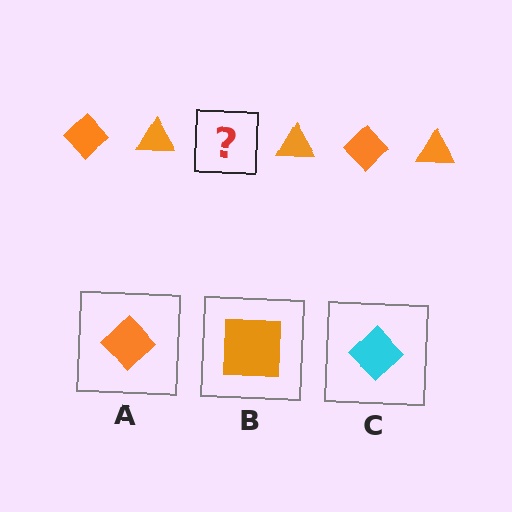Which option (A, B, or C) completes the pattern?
A.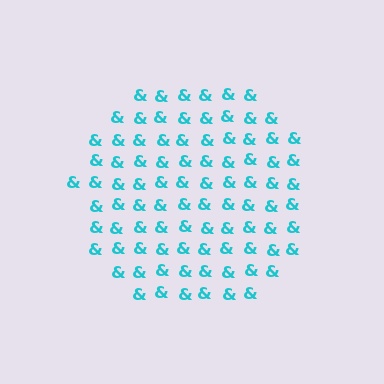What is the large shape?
The large shape is a circle.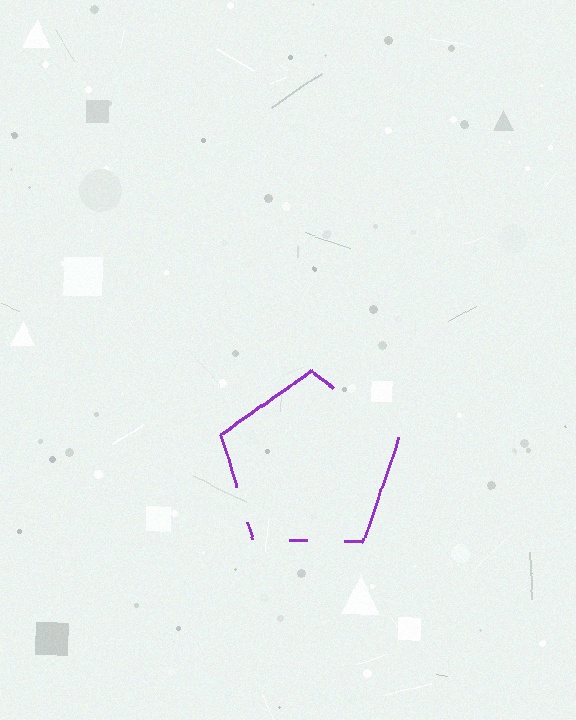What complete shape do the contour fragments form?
The contour fragments form a pentagon.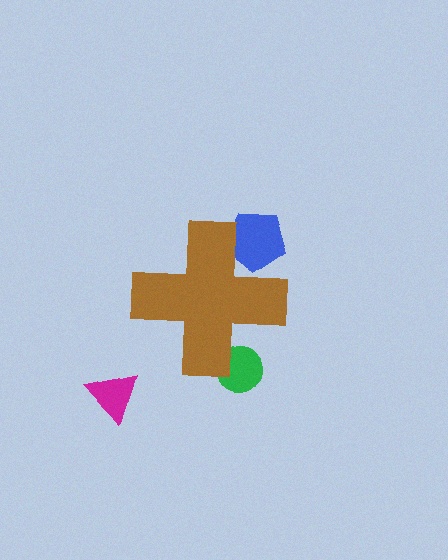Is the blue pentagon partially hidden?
Yes, the blue pentagon is partially hidden behind the brown cross.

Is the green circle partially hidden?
Yes, the green circle is partially hidden behind the brown cross.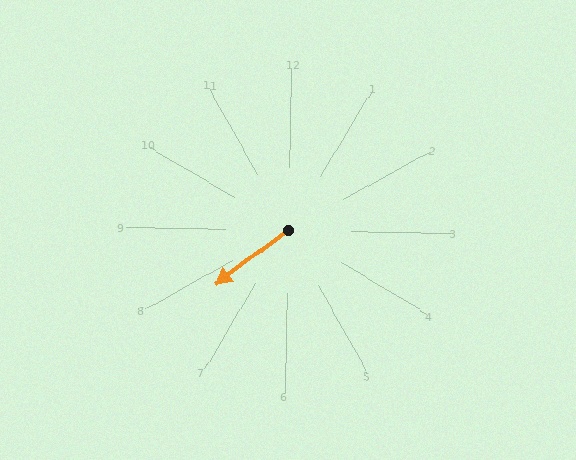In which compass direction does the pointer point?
Southwest.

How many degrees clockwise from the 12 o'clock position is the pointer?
Approximately 232 degrees.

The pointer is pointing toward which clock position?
Roughly 8 o'clock.